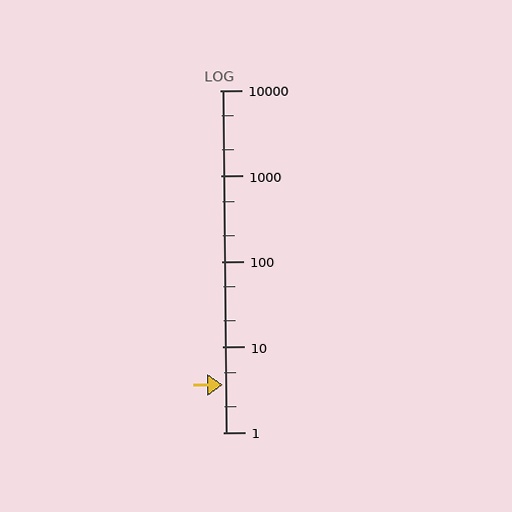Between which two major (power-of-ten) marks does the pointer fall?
The pointer is between 1 and 10.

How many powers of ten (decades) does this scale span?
The scale spans 4 decades, from 1 to 10000.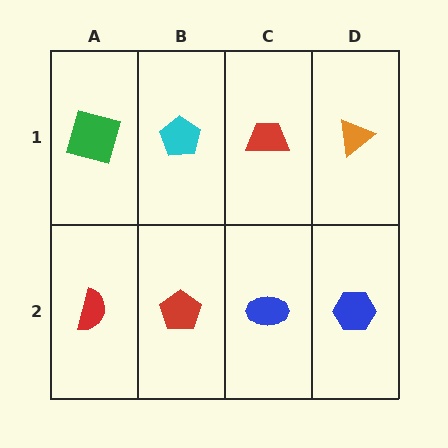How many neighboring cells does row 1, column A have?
2.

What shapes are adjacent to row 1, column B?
A red pentagon (row 2, column B), a green square (row 1, column A), a red trapezoid (row 1, column C).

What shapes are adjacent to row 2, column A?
A green square (row 1, column A), a red pentagon (row 2, column B).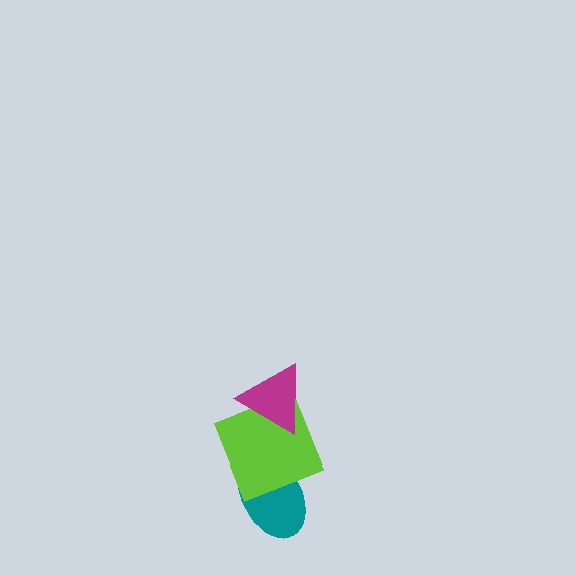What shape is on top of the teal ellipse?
The lime square is on top of the teal ellipse.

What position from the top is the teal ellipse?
The teal ellipse is 3rd from the top.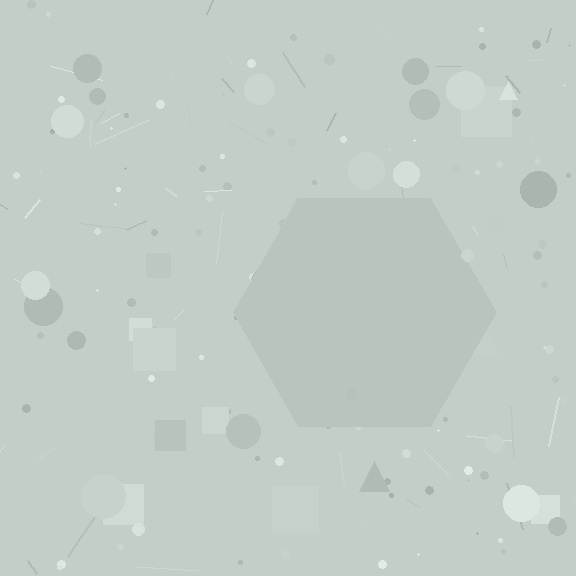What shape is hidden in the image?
A hexagon is hidden in the image.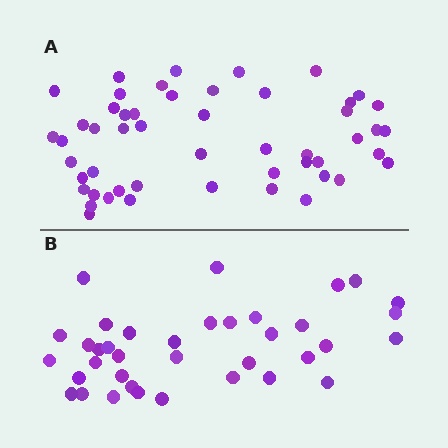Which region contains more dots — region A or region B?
Region A (the top region) has more dots.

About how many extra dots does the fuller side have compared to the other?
Region A has approximately 15 more dots than region B.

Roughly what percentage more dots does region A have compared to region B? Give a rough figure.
About 40% more.